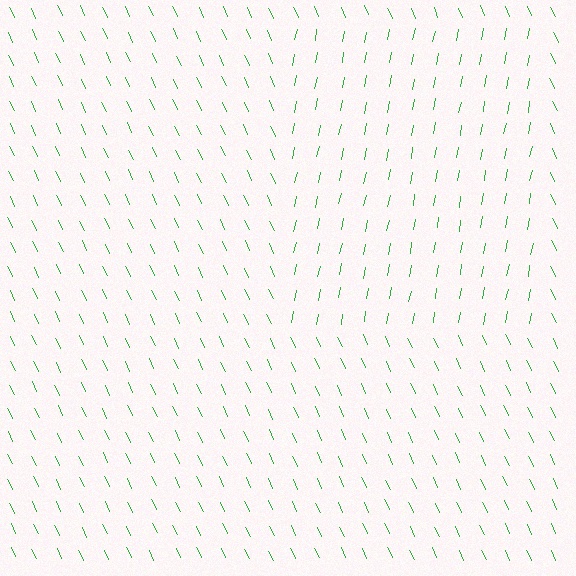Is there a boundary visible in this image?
Yes, there is a texture boundary formed by a change in line orientation.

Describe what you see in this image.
The image is filled with small green line segments. A rectangle region in the image has lines oriented differently from the surrounding lines, creating a visible texture boundary.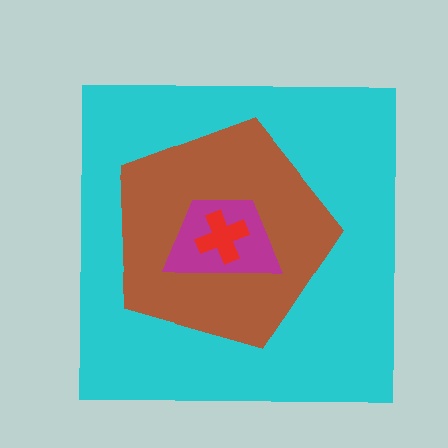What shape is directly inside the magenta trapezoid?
The red cross.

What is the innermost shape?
The red cross.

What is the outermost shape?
The cyan square.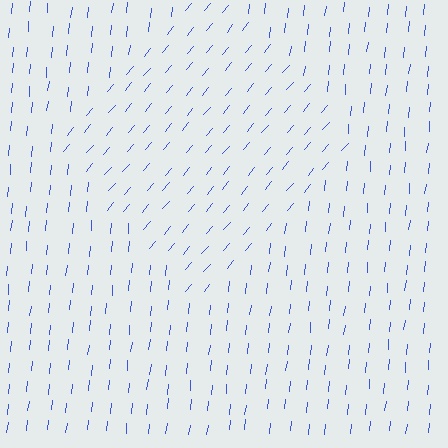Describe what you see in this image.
The image is filled with small blue line segments. A diamond region in the image has lines oriented differently from the surrounding lines, creating a visible texture boundary.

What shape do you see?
I see a diamond.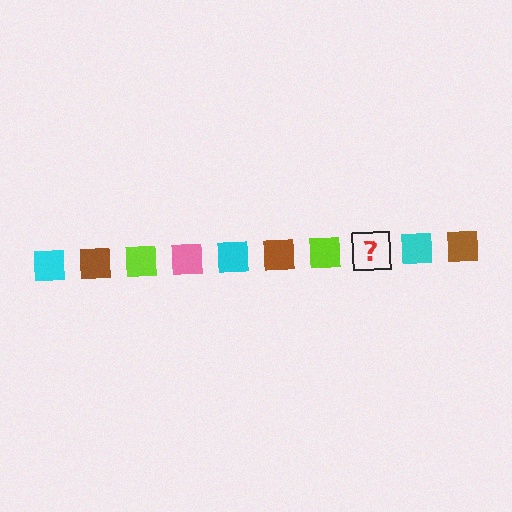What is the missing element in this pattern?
The missing element is a pink square.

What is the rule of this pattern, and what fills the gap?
The rule is that the pattern cycles through cyan, brown, lime, pink squares. The gap should be filled with a pink square.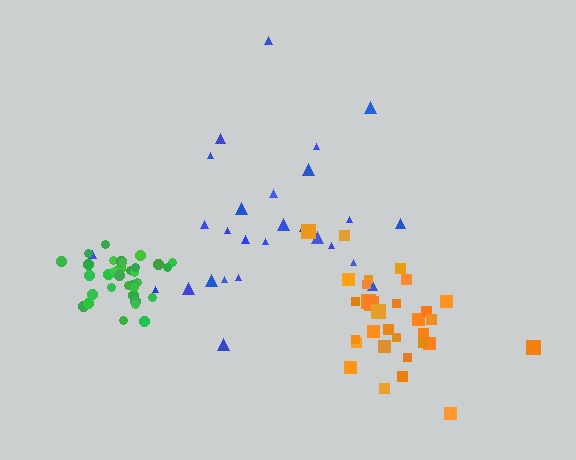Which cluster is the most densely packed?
Green.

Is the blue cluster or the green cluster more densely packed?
Green.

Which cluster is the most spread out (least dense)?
Blue.